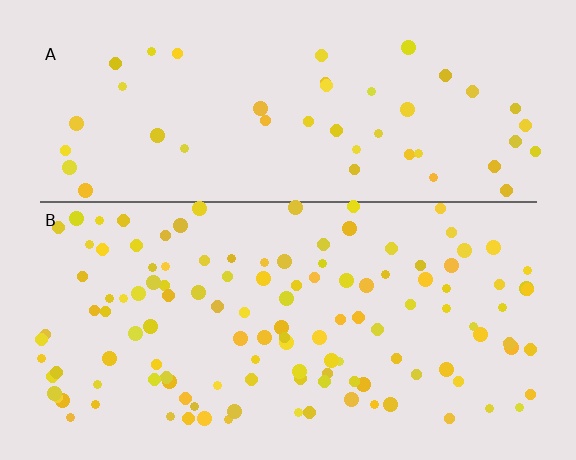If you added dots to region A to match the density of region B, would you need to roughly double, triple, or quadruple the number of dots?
Approximately triple.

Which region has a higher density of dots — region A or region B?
B (the bottom).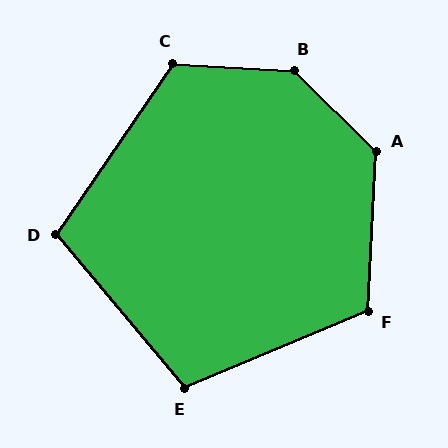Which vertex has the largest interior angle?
B, at approximately 139 degrees.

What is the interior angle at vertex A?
Approximately 132 degrees (obtuse).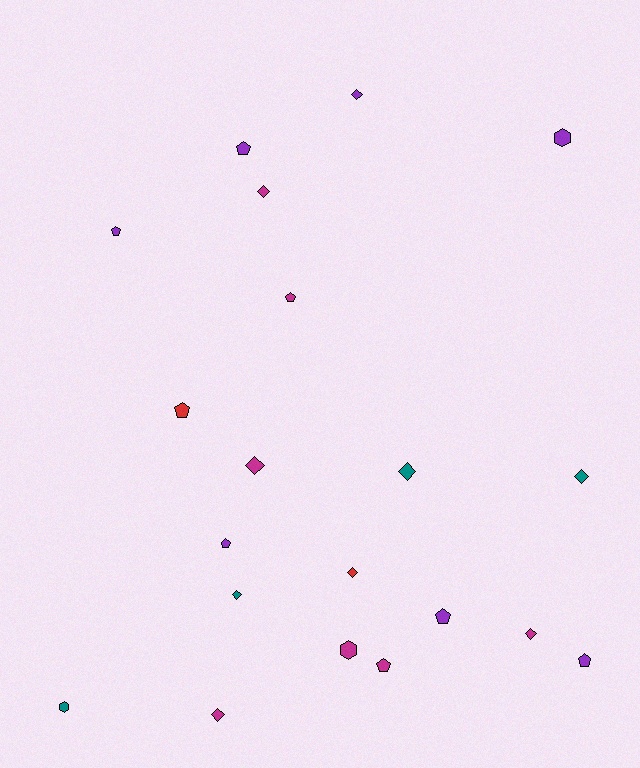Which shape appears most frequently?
Diamond, with 9 objects.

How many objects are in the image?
There are 20 objects.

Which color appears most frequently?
Magenta, with 7 objects.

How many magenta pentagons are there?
There are 2 magenta pentagons.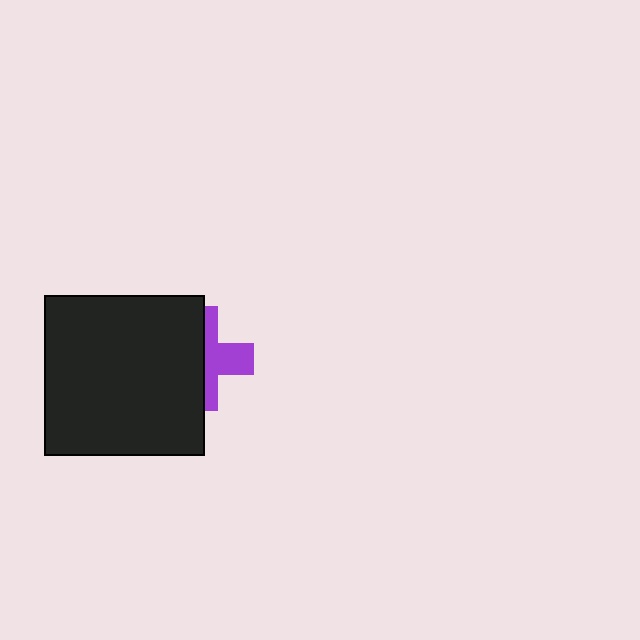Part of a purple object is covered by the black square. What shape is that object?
It is a cross.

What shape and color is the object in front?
The object in front is a black square.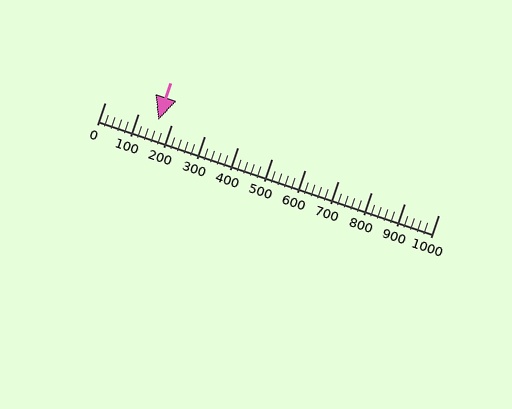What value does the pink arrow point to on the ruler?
The pink arrow points to approximately 160.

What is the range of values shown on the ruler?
The ruler shows values from 0 to 1000.